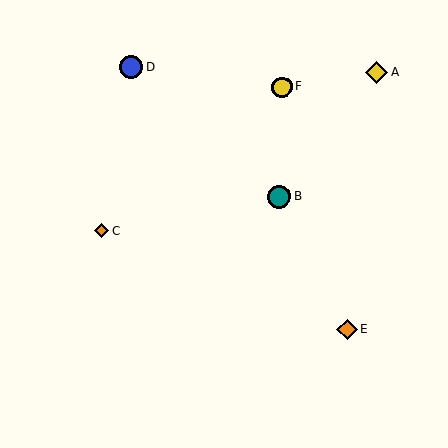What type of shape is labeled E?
Shape E is an orange diamond.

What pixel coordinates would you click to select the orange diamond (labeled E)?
Click at (347, 329) to select the orange diamond E.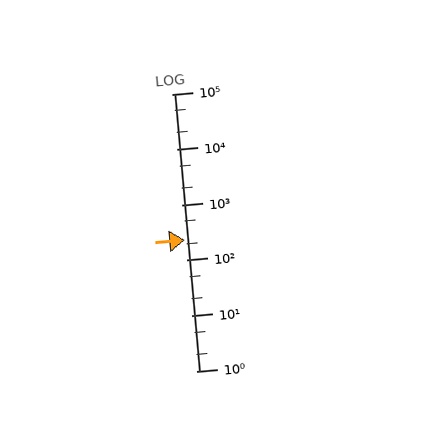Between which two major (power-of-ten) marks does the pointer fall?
The pointer is between 100 and 1000.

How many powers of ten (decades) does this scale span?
The scale spans 5 decades, from 1 to 100000.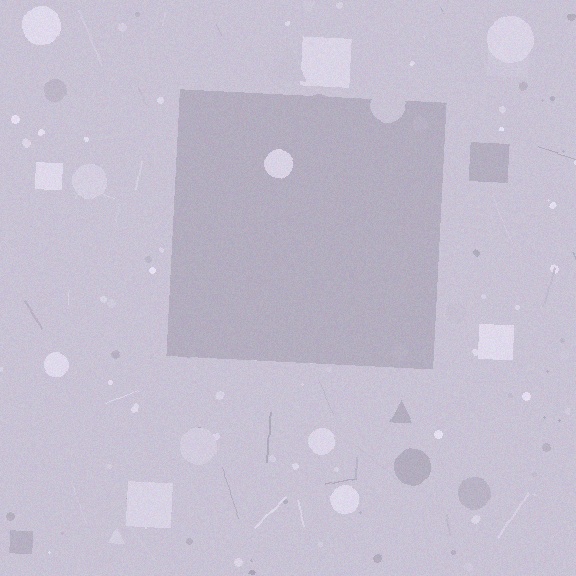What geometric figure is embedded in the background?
A square is embedded in the background.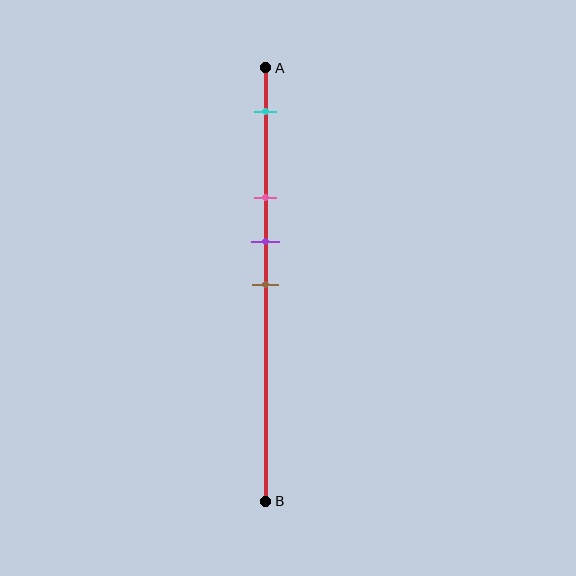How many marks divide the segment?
There are 4 marks dividing the segment.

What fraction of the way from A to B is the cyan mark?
The cyan mark is approximately 10% (0.1) of the way from A to B.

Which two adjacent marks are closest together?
The purple and brown marks are the closest adjacent pair.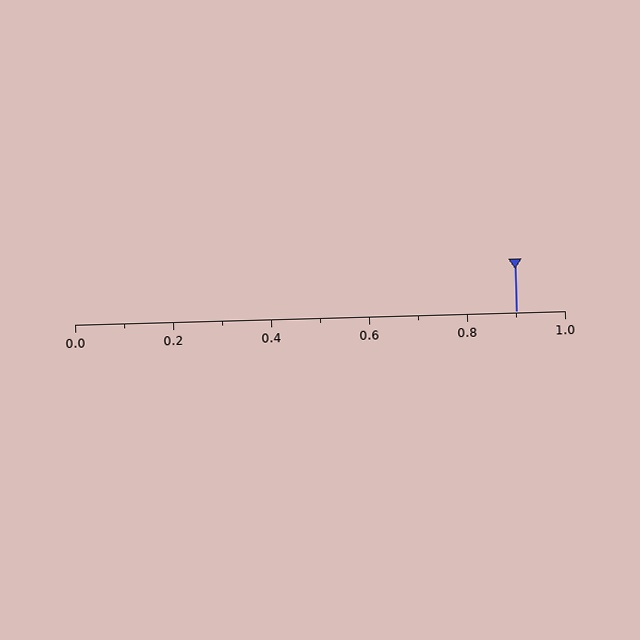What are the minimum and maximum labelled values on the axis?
The axis runs from 0.0 to 1.0.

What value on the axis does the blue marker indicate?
The marker indicates approximately 0.9.